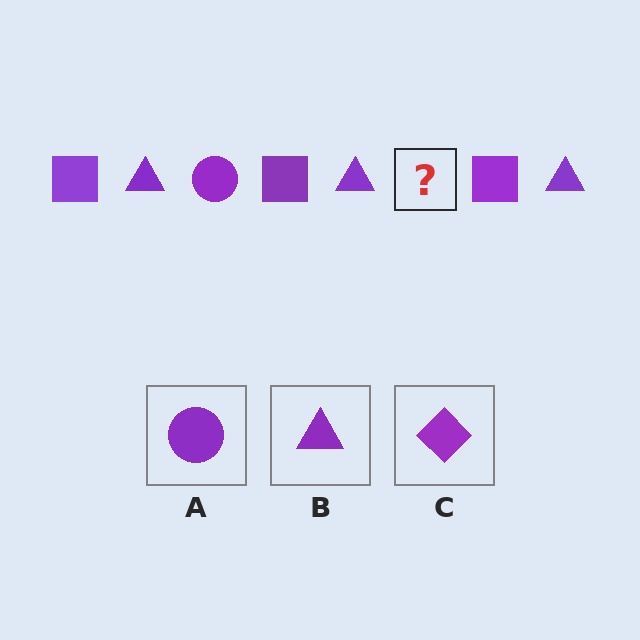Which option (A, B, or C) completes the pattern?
A.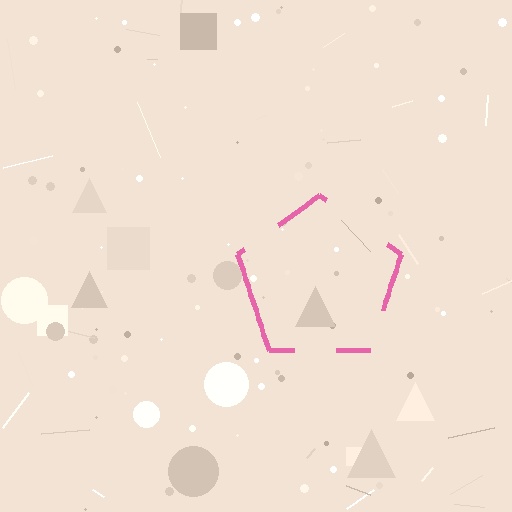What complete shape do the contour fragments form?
The contour fragments form a pentagon.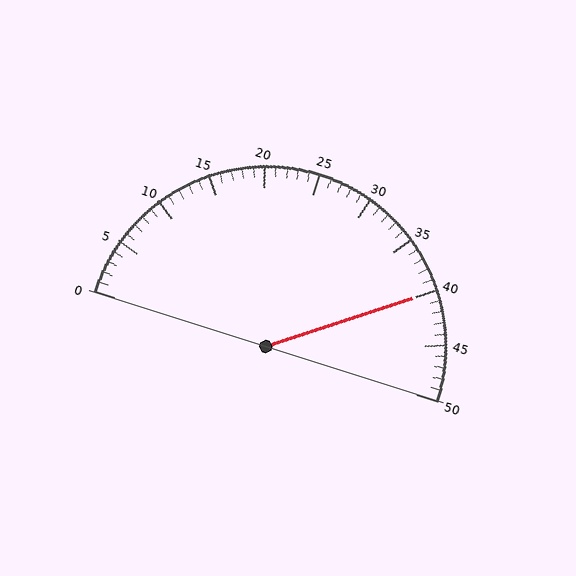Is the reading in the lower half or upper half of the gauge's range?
The reading is in the upper half of the range (0 to 50).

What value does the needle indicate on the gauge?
The needle indicates approximately 40.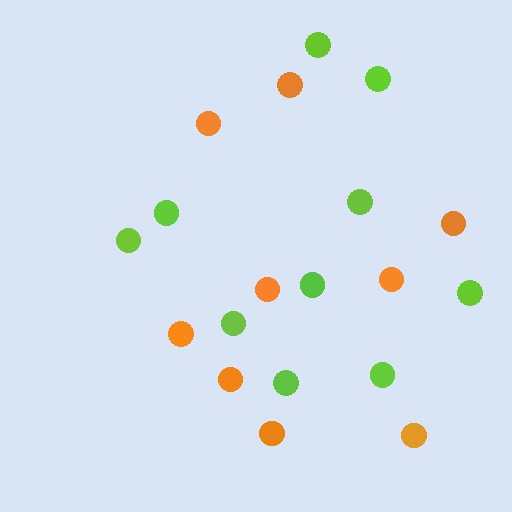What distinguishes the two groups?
There are 2 groups: one group of orange circles (9) and one group of lime circles (10).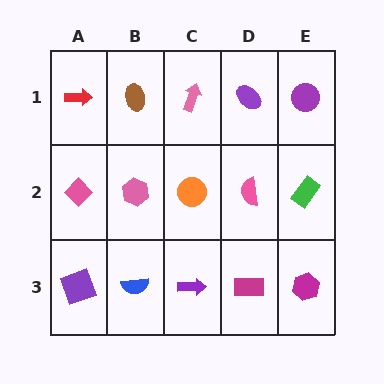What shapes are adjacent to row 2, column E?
A purple circle (row 1, column E), a magenta hexagon (row 3, column E), a pink semicircle (row 2, column D).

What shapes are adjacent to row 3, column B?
A pink hexagon (row 2, column B), a purple square (row 3, column A), a purple arrow (row 3, column C).